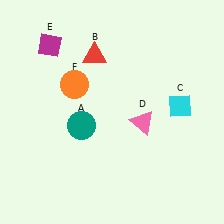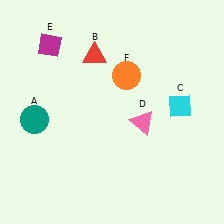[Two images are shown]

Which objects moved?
The objects that moved are: the teal circle (A), the orange circle (F).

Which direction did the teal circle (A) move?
The teal circle (A) moved left.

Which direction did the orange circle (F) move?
The orange circle (F) moved right.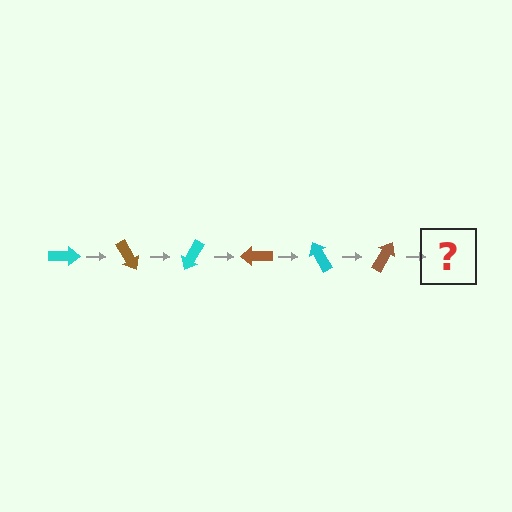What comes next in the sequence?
The next element should be a cyan arrow, rotated 360 degrees from the start.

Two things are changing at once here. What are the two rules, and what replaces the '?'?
The two rules are that it rotates 60 degrees each step and the color cycles through cyan and brown. The '?' should be a cyan arrow, rotated 360 degrees from the start.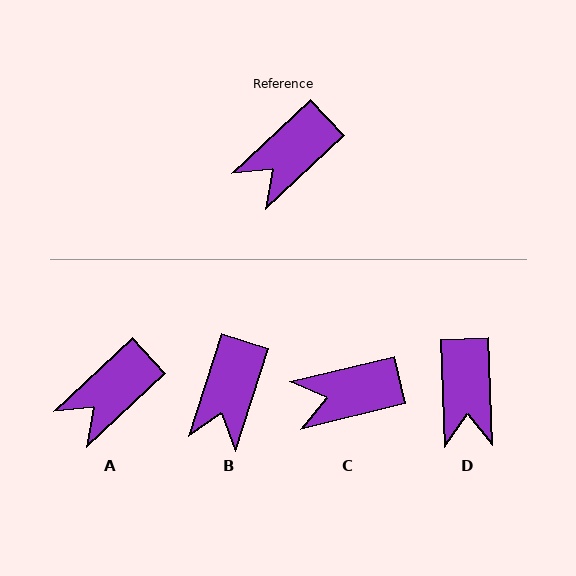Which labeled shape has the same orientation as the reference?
A.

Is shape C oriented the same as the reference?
No, it is off by about 29 degrees.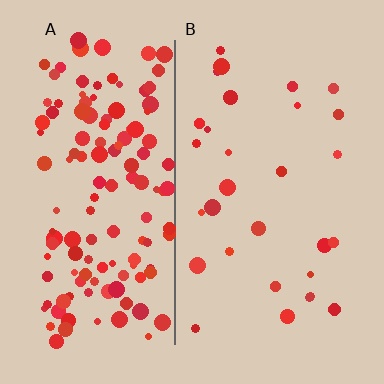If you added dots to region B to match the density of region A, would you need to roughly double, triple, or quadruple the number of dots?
Approximately quadruple.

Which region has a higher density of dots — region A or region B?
A (the left).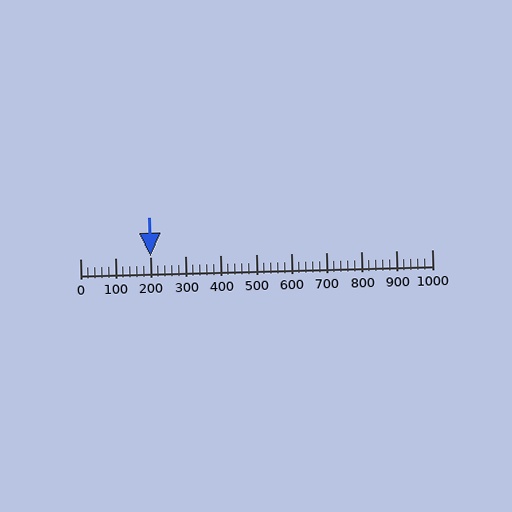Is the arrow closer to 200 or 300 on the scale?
The arrow is closer to 200.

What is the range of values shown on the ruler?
The ruler shows values from 0 to 1000.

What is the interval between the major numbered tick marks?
The major tick marks are spaced 100 units apart.